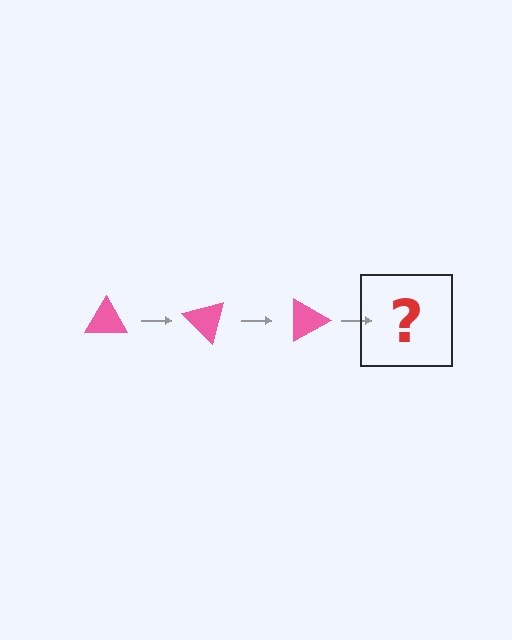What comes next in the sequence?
The next element should be a pink triangle rotated 135 degrees.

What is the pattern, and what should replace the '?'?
The pattern is that the triangle rotates 45 degrees each step. The '?' should be a pink triangle rotated 135 degrees.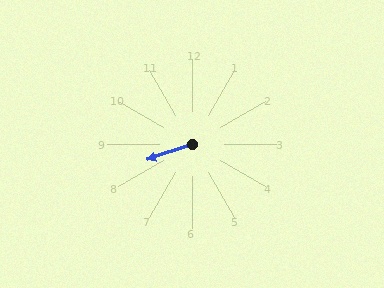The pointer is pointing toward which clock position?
Roughly 8 o'clock.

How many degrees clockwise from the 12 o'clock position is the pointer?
Approximately 251 degrees.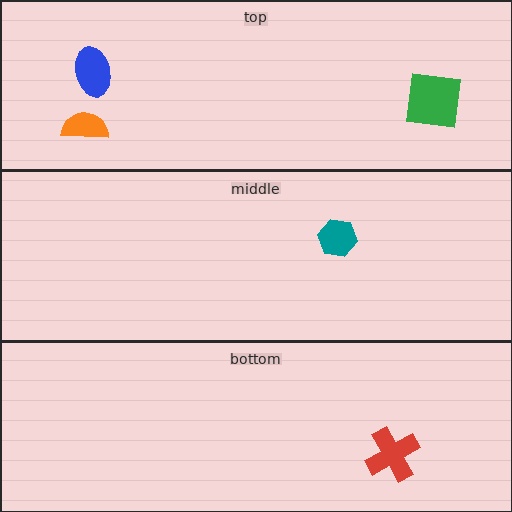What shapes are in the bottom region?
The red cross.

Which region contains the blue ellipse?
The top region.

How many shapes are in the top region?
3.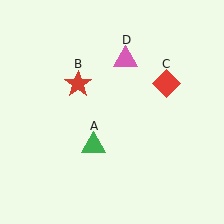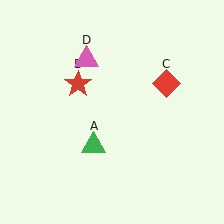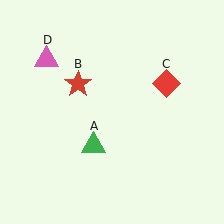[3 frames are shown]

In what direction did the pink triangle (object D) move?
The pink triangle (object D) moved left.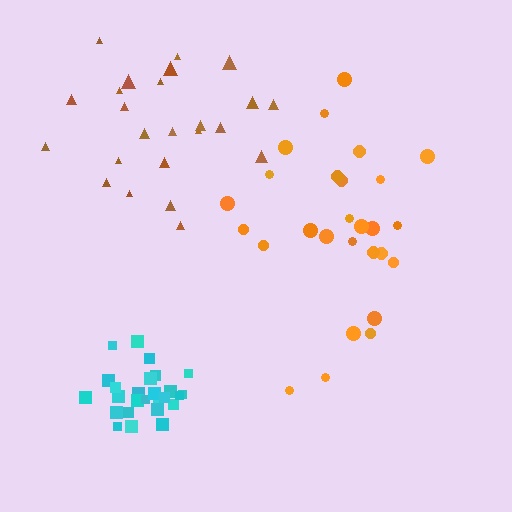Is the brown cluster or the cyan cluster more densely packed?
Cyan.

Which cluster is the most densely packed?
Cyan.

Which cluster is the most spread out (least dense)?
Orange.